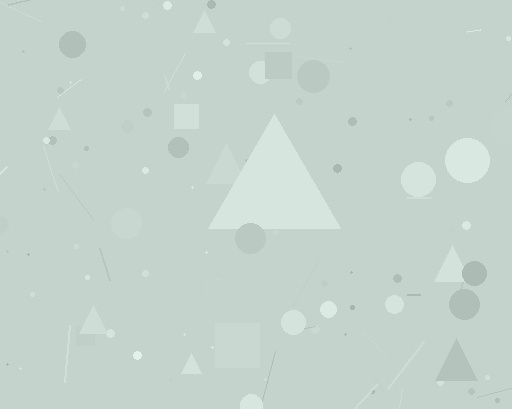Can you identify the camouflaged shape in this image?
The camouflaged shape is a triangle.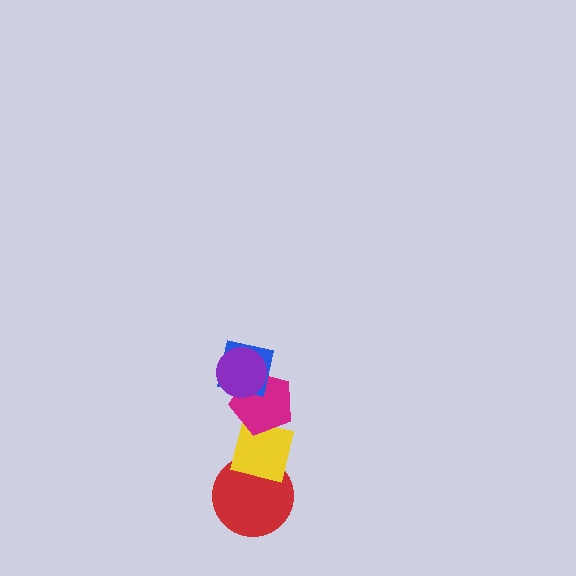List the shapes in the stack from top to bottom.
From top to bottom: the purple circle, the blue square, the magenta pentagon, the yellow square, the red circle.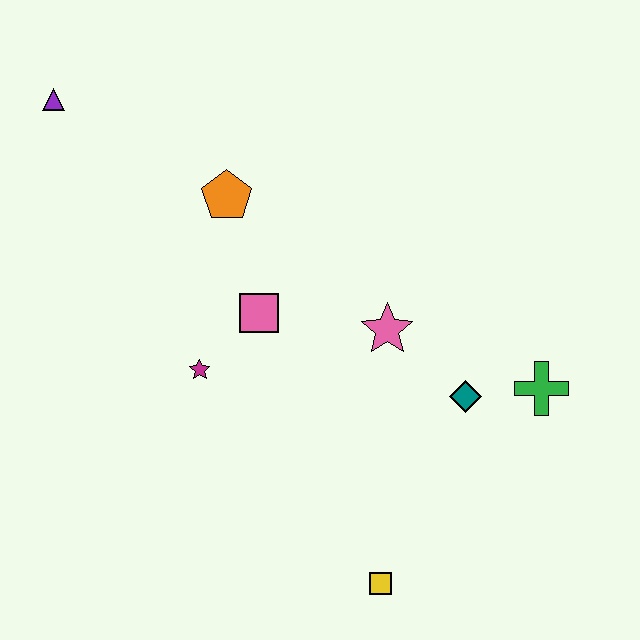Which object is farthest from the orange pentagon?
The yellow square is farthest from the orange pentagon.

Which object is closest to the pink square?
The magenta star is closest to the pink square.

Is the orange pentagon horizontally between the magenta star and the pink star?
Yes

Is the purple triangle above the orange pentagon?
Yes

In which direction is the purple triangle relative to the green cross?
The purple triangle is to the left of the green cross.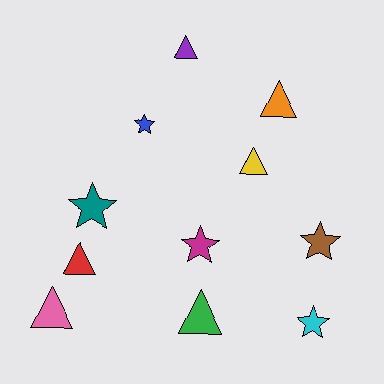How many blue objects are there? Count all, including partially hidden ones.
There is 1 blue object.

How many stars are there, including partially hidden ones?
There are 5 stars.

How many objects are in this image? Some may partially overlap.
There are 11 objects.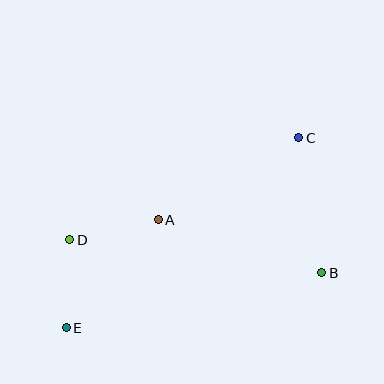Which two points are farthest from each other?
Points C and E are farthest from each other.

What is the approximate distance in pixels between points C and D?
The distance between C and D is approximately 251 pixels.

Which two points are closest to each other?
Points D and E are closest to each other.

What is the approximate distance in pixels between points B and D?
The distance between B and D is approximately 254 pixels.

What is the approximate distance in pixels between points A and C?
The distance between A and C is approximately 163 pixels.